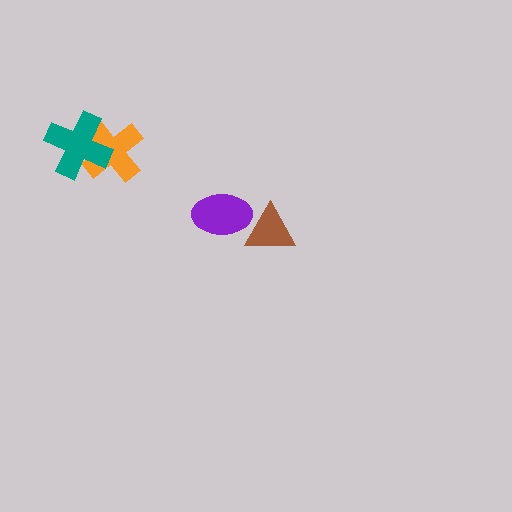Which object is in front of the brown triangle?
The purple ellipse is in front of the brown triangle.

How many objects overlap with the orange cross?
1 object overlaps with the orange cross.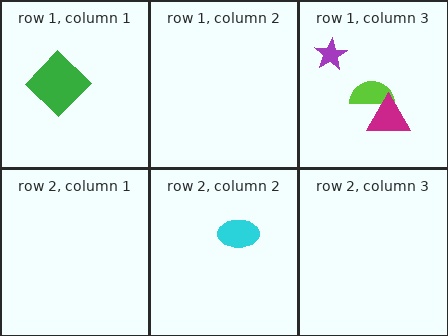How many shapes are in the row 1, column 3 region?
3.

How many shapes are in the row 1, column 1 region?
1.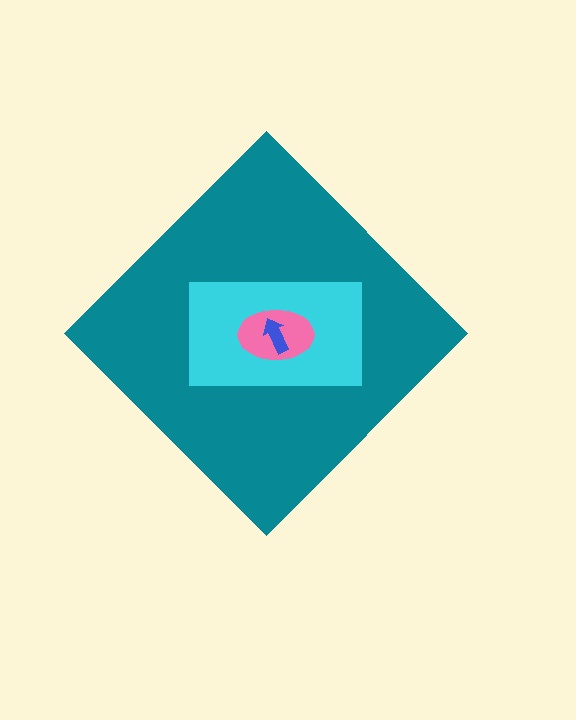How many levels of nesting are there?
4.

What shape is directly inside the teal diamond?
The cyan rectangle.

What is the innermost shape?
The blue arrow.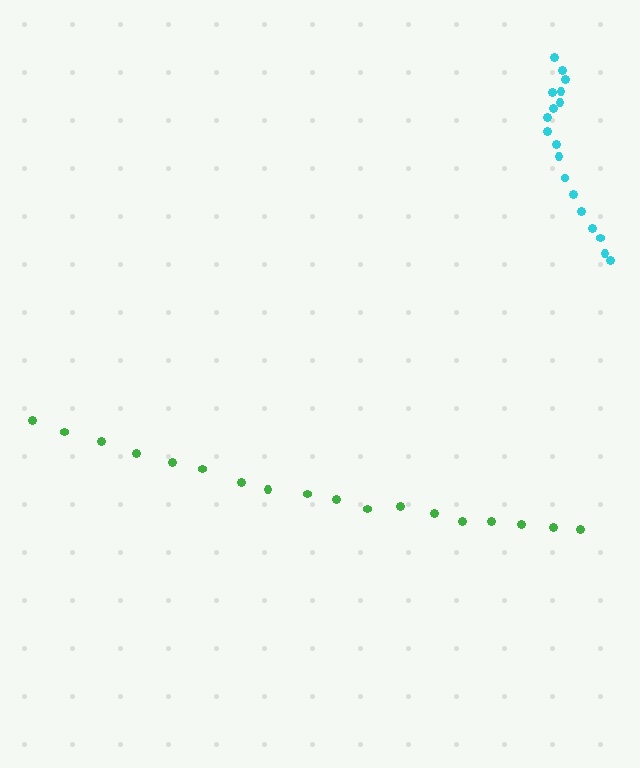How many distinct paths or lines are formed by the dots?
There are 2 distinct paths.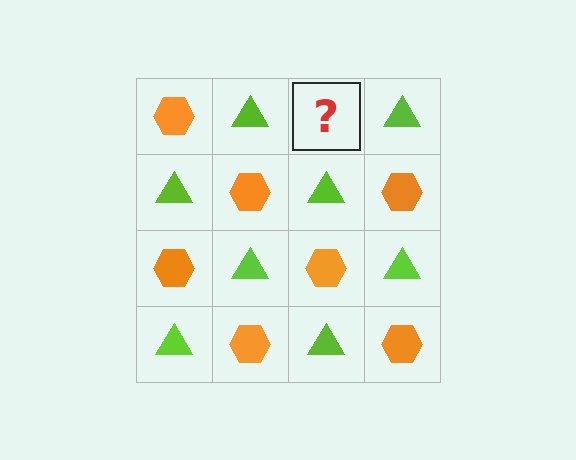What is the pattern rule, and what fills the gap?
The rule is that it alternates orange hexagon and lime triangle in a checkerboard pattern. The gap should be filled with an orange hexagon.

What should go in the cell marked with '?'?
The missing cell should contain an orange hexagon.